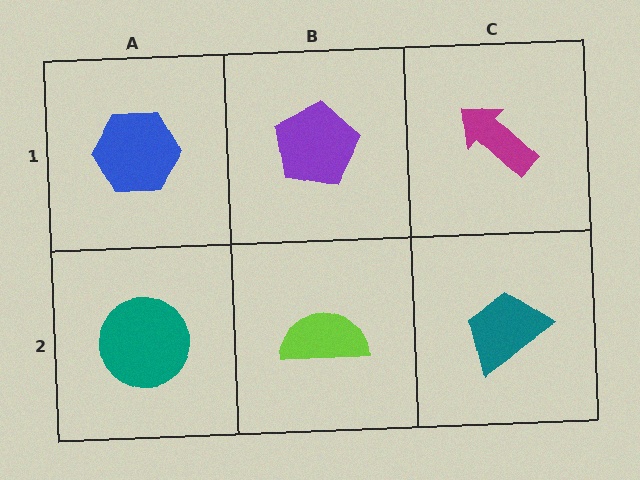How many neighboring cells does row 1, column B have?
3.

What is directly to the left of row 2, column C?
A lime semicircle.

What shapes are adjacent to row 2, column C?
A magenta arrow (row 1, column C), a lime semicircle (row 2, column B).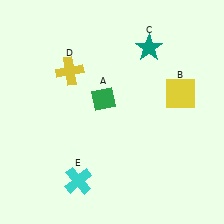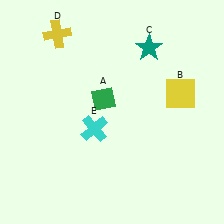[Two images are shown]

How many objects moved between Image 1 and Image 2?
2 objects moved between the two images.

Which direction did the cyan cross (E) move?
The cyan cross (E) moved up.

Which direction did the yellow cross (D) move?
The yellow cross (D) moved up.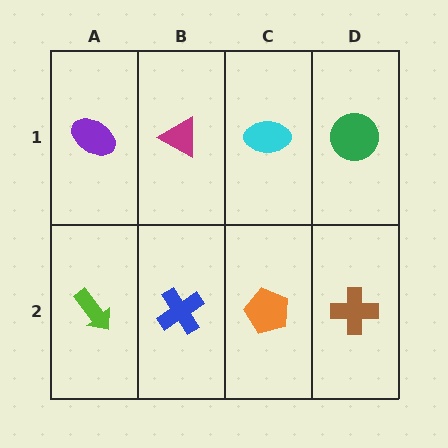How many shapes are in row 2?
4 shapes.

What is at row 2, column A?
A lime arrow.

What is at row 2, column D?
A brown cross.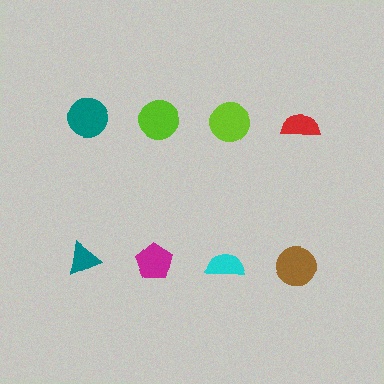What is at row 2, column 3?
A cyan semicircle.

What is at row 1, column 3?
A lime circle.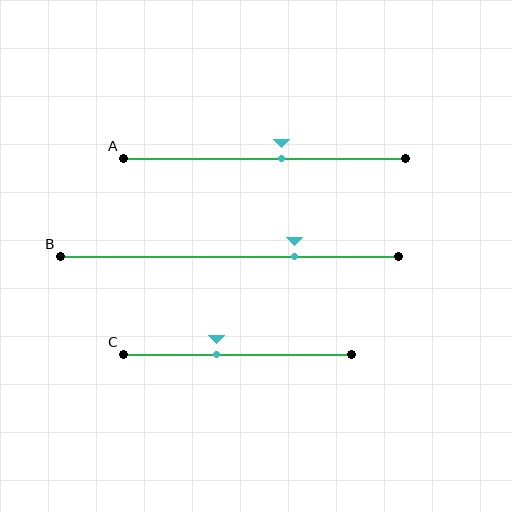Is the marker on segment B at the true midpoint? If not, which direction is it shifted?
No, the marker on segment B is shifted to the right by about 19% of the segment length.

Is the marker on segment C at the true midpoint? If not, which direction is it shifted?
No, the marker on segment C is shifted to the left by about 9% of the segment length.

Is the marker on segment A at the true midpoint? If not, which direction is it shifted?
No, the marker on segment A is shifted to the right by about 6% of the segment length.